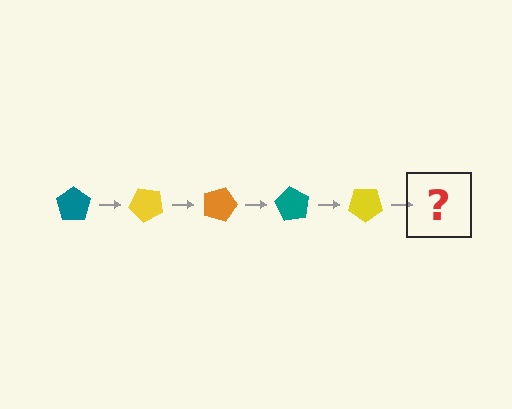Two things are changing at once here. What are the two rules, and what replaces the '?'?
The two rules are that it rotates 45 degrees each step and the color cycles through teal, yellow, and orange. The '?' should be an orange pentagon, rotated 225 degrees from the start.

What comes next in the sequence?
The next element should be an orange pentagon, rotated 225 degrees from the start.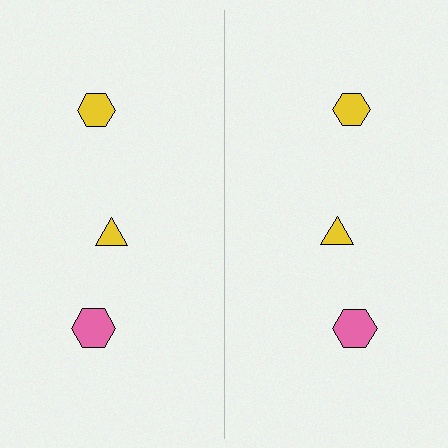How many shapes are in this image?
There are 6 shapes in this image.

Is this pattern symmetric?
Yes, this pattern has bilateral (reflection) symmetry.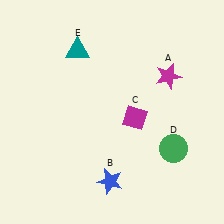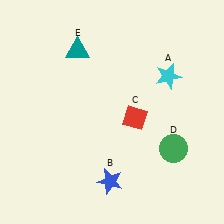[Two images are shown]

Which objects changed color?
A changed from magenta to cyan. C changed from magenta to red.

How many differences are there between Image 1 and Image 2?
There are 2 differences between the two images.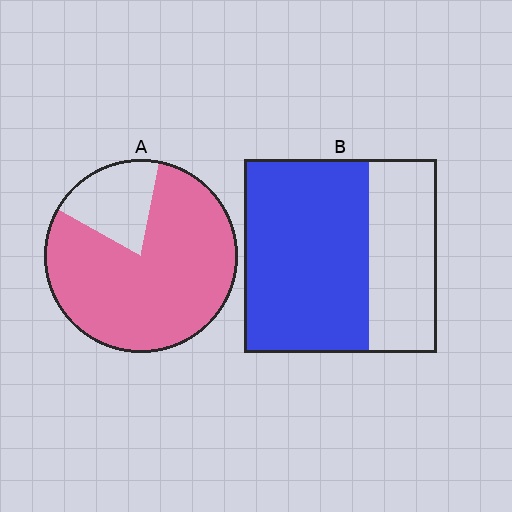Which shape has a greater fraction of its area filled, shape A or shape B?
Shape A.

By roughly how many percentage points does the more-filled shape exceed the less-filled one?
By roughly 15 percentage points (A over B).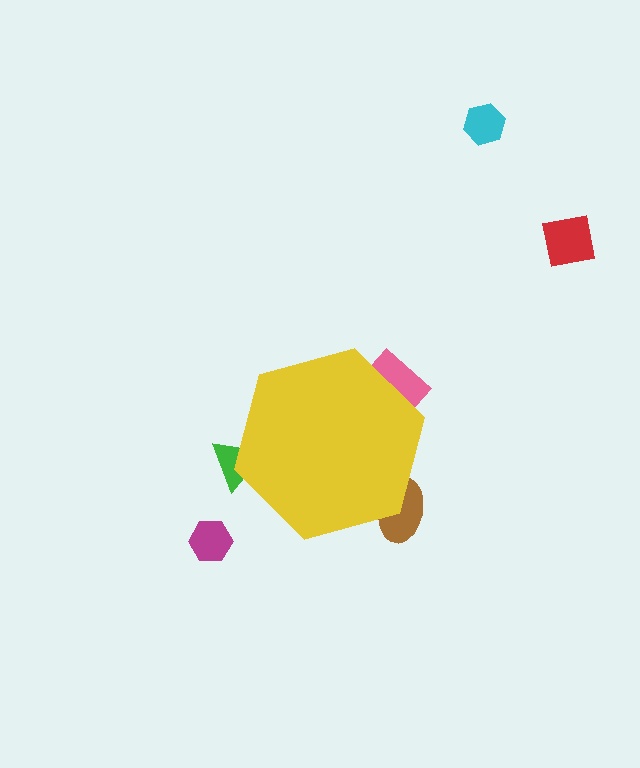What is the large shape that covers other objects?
A yellow hexagon.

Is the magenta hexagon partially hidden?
No, the magenta hexagon is fully visible.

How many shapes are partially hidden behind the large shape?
3 shapes are partially hidden.